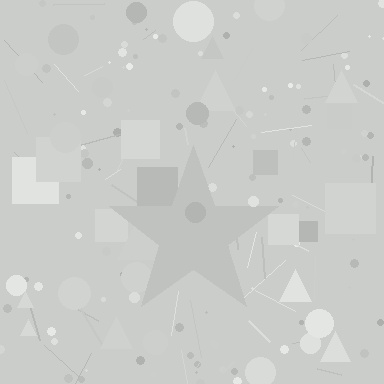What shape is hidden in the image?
A star is hidden in the image.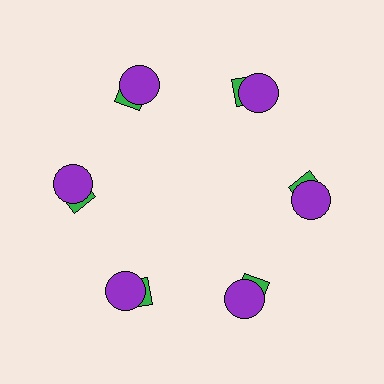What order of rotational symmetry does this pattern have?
This pattern has 6-fold rotational symmetry.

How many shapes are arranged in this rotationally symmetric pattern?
There are 12 shapes, arranged in 6 groups of 2.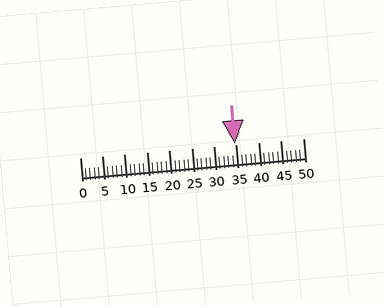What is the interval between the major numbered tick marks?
The major tick marks are spaced 5 units apart.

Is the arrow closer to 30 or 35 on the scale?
The arrow is closer to 35.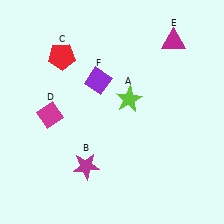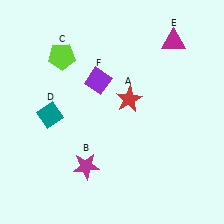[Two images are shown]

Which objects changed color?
A changed from lime to red. C changed from red to lime. D changed from magenta to teal.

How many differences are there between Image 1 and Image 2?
There are 3 differences between the two images.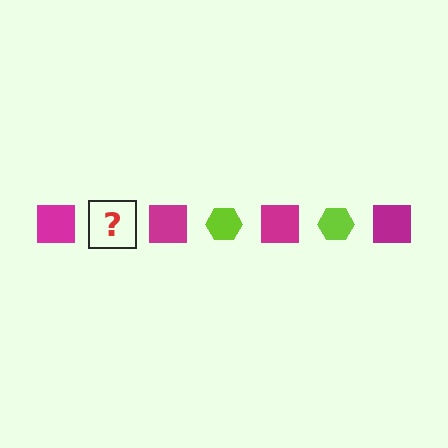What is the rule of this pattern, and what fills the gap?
The rule is that the pattern alternates between magenta square and lime hexagon. The gap should be filled with a lime hexagon.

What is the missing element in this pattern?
The missing element is a lime hexagon.